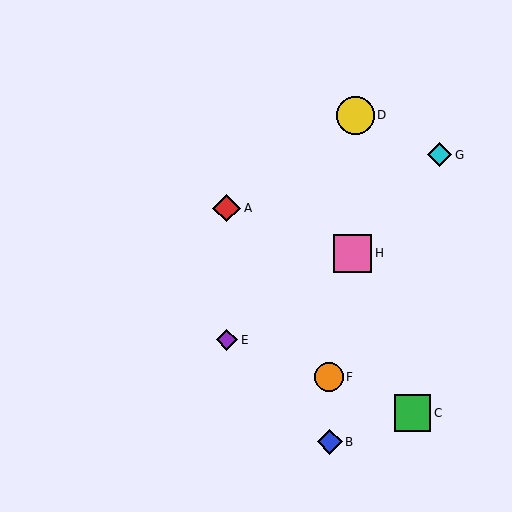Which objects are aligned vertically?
Objects A, E are aligned vertically.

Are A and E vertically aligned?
Yes, both are at x≈227.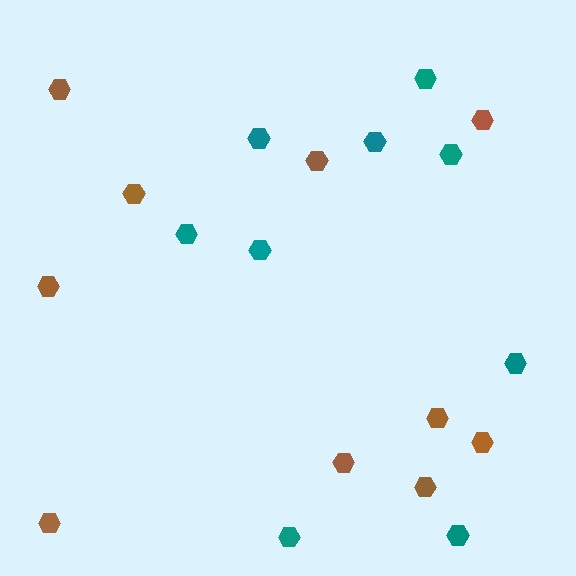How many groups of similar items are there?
There are 2 groups: one group of brown hexagons (10) and one group of teal hexagons (9).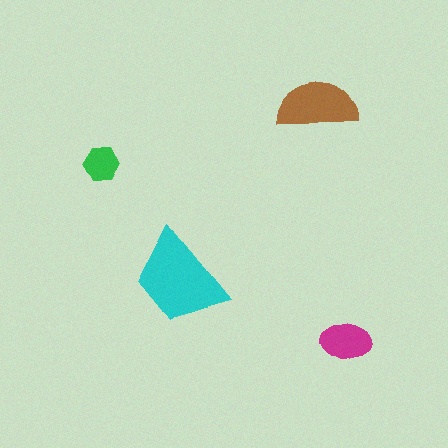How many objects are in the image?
There are 4 objects in the image.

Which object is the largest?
The cyan trapezoid.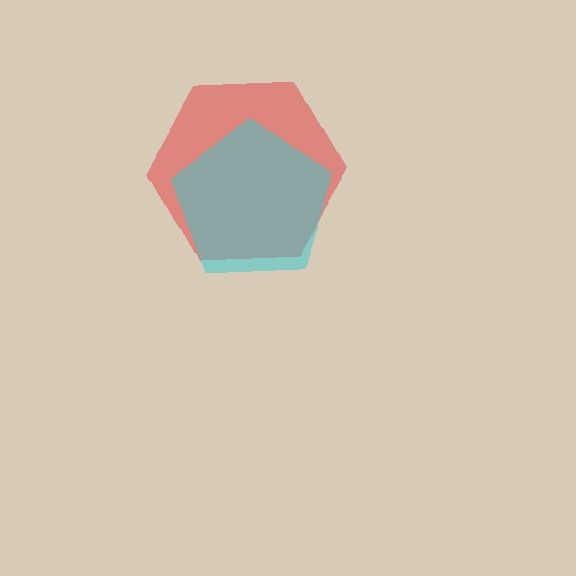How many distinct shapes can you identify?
There are 2 distinct shapes: a red hexagon, a cyan pentagon.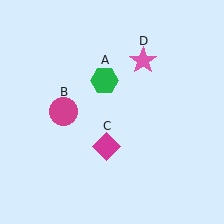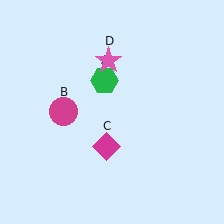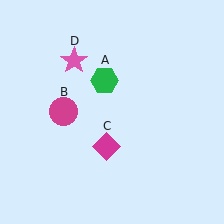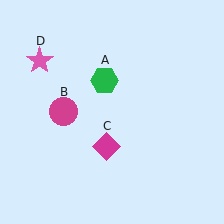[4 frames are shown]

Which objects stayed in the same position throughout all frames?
Green hexagon (object A) and magenta circle (object B) and magenta diamond (object C) remained stationary.